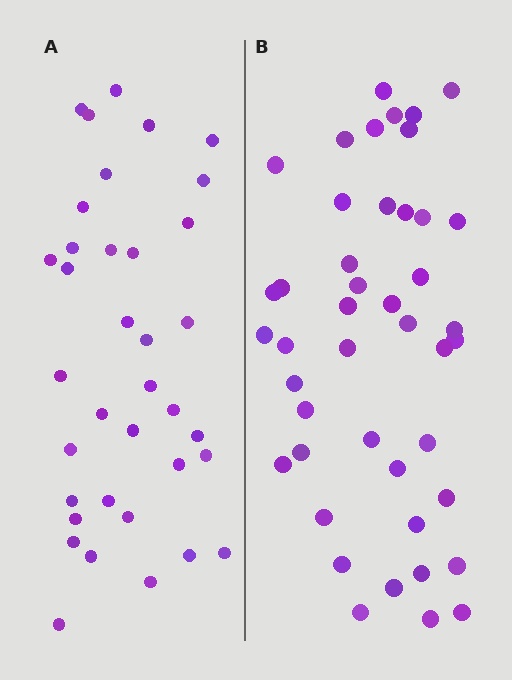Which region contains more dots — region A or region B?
Region B (the right region) has more dots.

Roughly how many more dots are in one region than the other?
Region B has roughly 8 or so more dots than region A.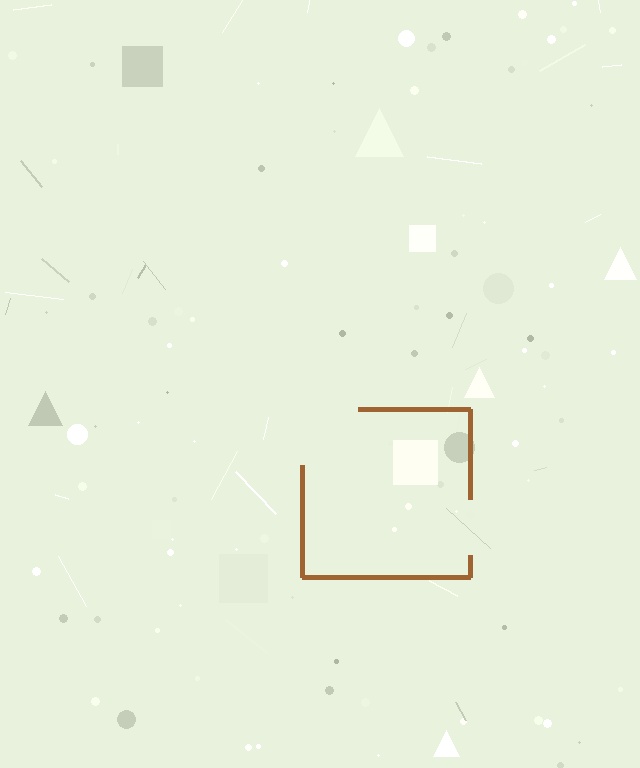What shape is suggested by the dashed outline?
The dashed outline suggests a square.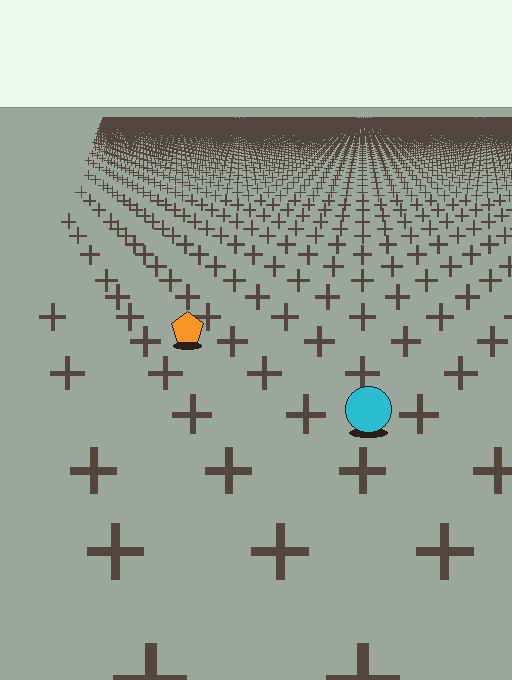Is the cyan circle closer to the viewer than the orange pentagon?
Yes. The cyan circle is closer — you can tell from the texture gradient: the ground texture is coarser near it.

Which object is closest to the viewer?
The cyan circle is closest. The texture marks near it are larger and more spread out.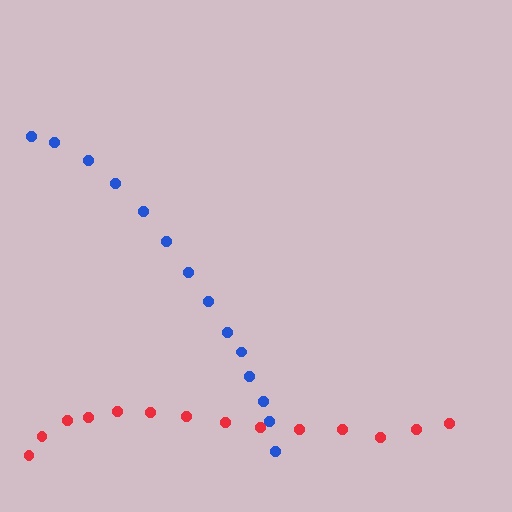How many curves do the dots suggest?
There are 2 distinct paths.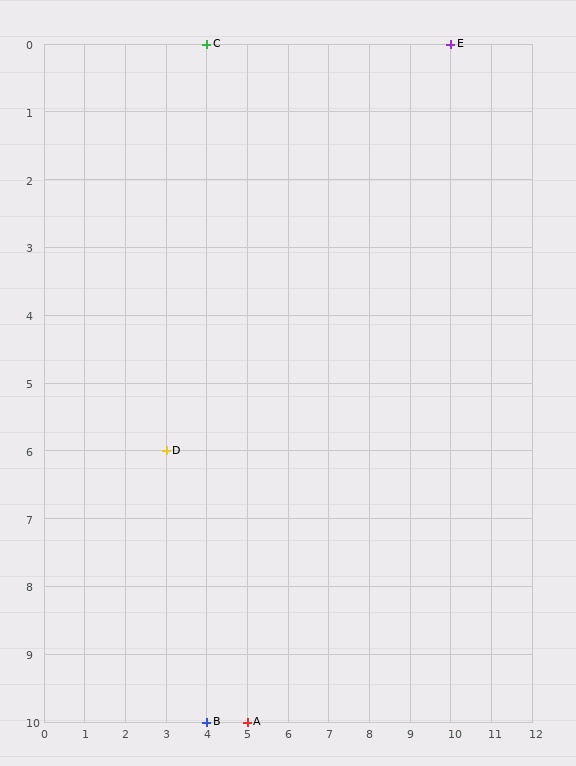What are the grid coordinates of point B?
Point B is at grid coordinates (4, 10).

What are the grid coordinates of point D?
Point D is at grid coordinates (3, 6).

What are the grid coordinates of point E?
Point E is at grid coordinates (10, 0).